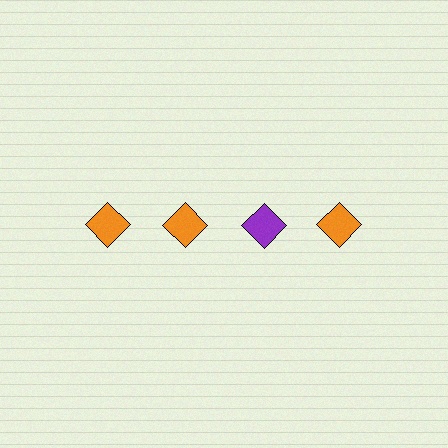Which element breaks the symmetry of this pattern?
The purple diamond in the top row, center column breaks the symmetry. All other shapes are orange diamonds.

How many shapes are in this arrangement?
There are 4 shapes arranged in a grid pattern.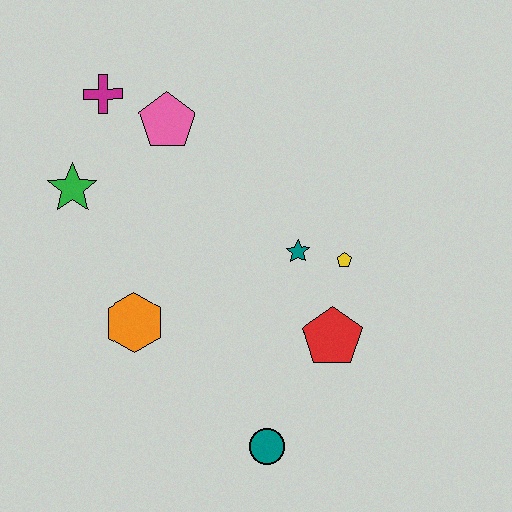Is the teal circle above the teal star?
No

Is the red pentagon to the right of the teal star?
Yes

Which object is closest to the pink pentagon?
The magenta cross is closest to the pink pentagon.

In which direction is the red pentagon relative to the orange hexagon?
The red pentagon is to the right of the orange hexagon.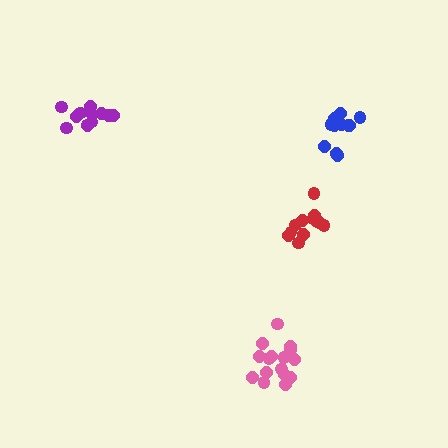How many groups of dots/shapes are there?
There are 4 groups.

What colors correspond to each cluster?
The clusters are colored: purple, pink, red, blue.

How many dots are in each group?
Group 1: 12 dots, Group 2: 16 dots, Group 3: 12 dots, Group 4: 12 dots (52 total).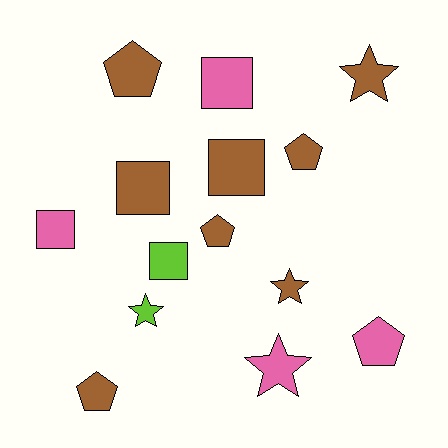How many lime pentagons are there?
There are no lime pentagons.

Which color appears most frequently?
Brown, with 8 objects.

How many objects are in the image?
There are 14 objects.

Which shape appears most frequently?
Pentagon, with 5 objects.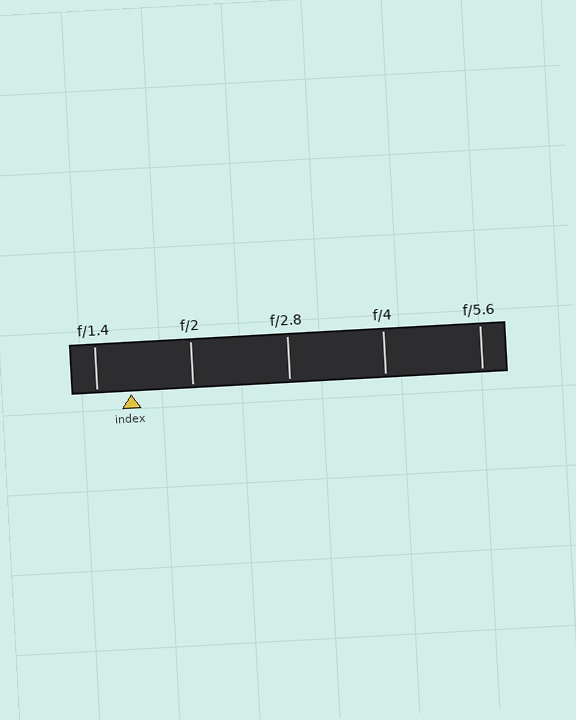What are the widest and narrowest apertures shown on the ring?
The widest aperture shown is f/1.4 and the narrowest is f/5.6.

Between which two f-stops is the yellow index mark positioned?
The index mark is between f/1.4 and f/2.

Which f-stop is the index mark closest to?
The index mark is closest to f/1.4.